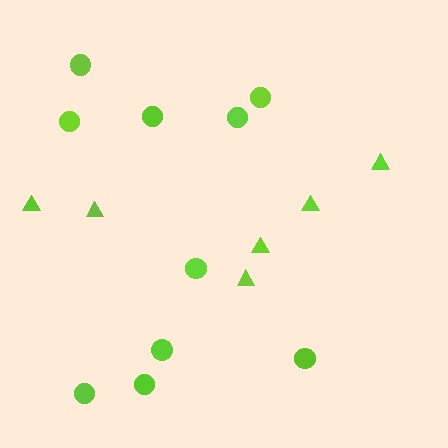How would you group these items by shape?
There are 2 groups: one group of circles (10) and one group of triangles (6).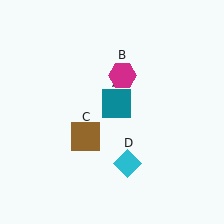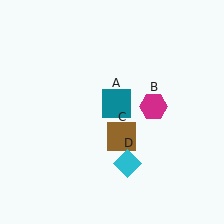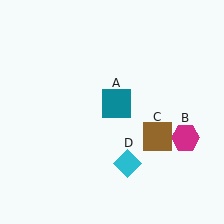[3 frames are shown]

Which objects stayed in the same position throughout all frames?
Teal square (object A) and cyan diamond (object D) remained stationary.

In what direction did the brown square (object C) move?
The brown square (object C) moved right.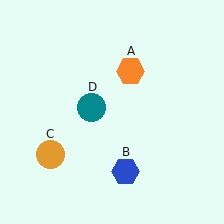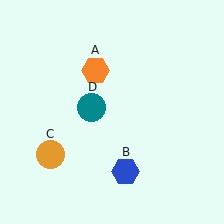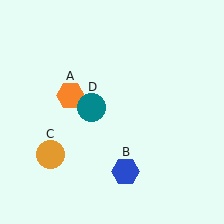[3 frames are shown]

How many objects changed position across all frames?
1 object changed position: orange hexagon (object A).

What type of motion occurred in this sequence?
The orange hexagon (object A) rotated counterclockwise around the center of the scene.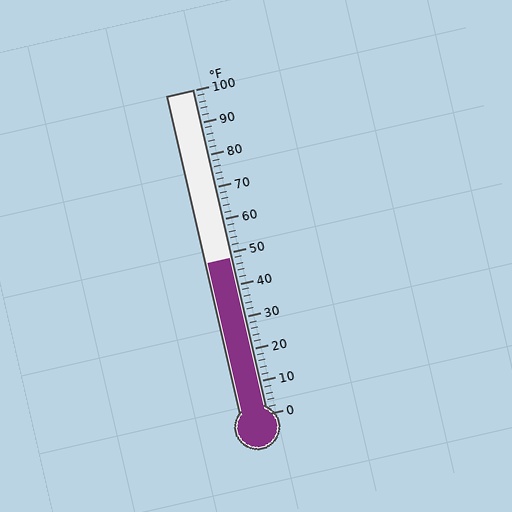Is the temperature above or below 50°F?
The temperature is below 50°F.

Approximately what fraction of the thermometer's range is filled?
The thermometer is filled to approximately 50% of its range.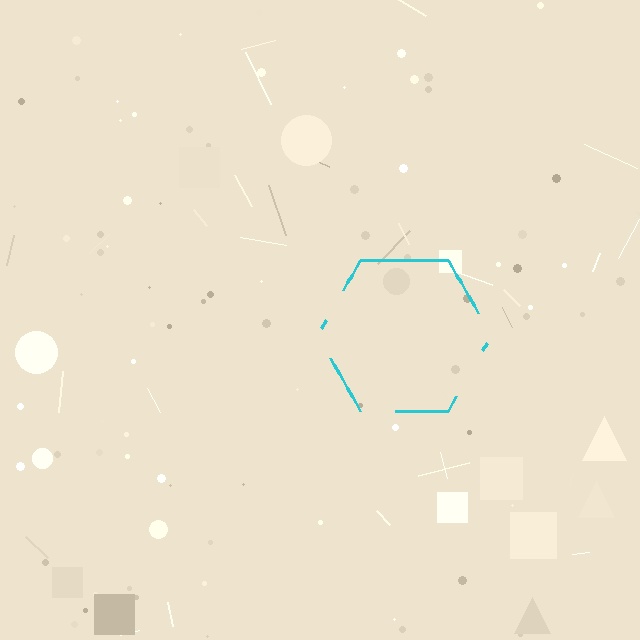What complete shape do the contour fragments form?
The contour fragments form a hexagon.